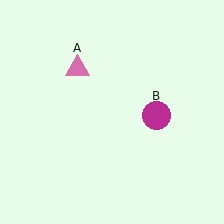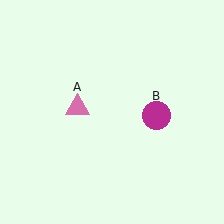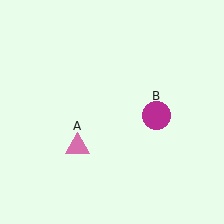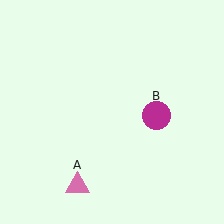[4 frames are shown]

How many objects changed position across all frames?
1 object changed position: pink triangle (object A).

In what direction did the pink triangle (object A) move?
The pink triangle (object A) moved down.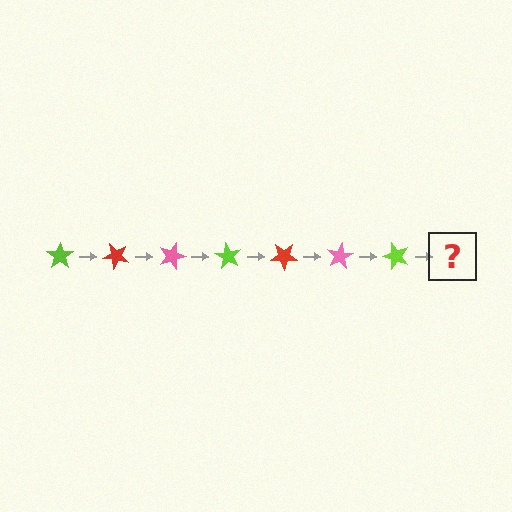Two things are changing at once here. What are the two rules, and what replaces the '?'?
The two rules are that it rotates 45 degrees each step and the color cycles through lime, red, and pink. The '?' should be a red star, rotated 315 degrees from the start.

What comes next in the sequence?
The next element should be a red star, rotated 315 degrees from the start.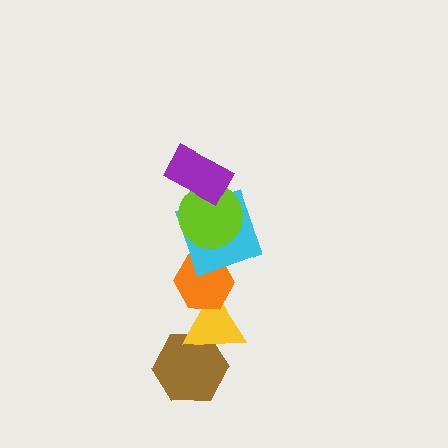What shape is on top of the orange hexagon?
The cyan square is on top of the orange hexagon.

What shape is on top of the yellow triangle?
The orange hexagon is on top of the yellow triangle.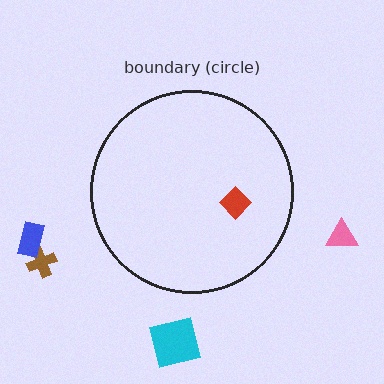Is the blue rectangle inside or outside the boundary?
Outside.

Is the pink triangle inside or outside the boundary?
Outside.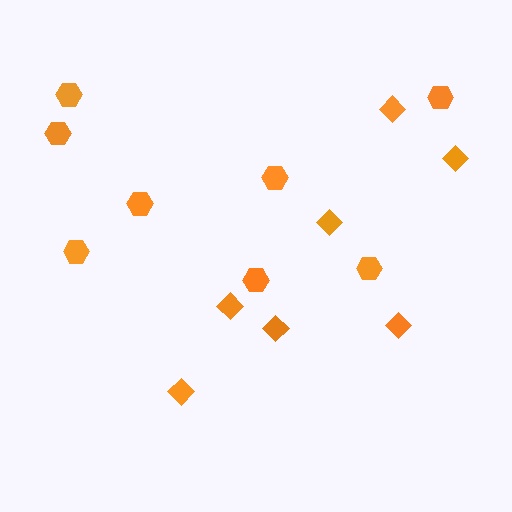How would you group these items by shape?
There are 2 groups: one group of diamonds (7) and one group of hexagons (8).